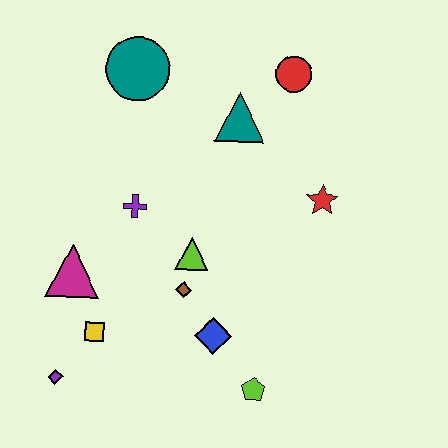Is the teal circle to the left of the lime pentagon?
Yes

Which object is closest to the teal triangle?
The red circle is closest to the teal triangle.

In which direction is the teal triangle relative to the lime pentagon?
The teal triangle is above the lime pentagon.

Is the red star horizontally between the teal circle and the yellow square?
No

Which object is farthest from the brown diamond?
The red circle is farthest from the brown diamond.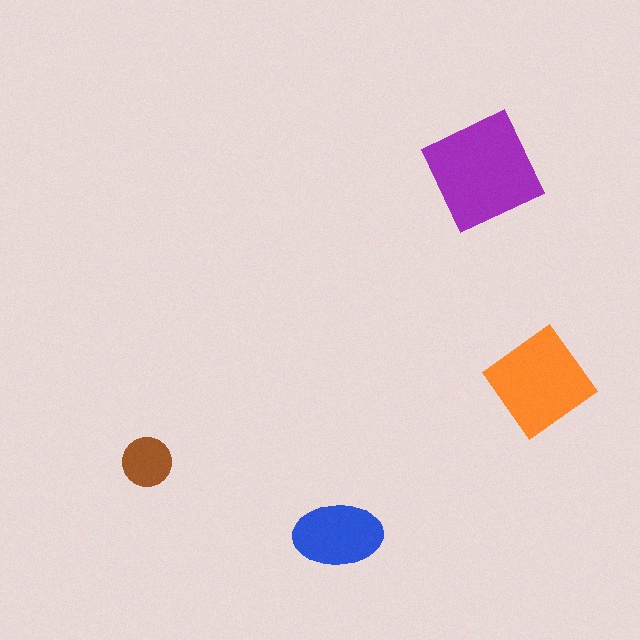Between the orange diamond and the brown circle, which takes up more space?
The orange diamond.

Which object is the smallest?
The brown circle.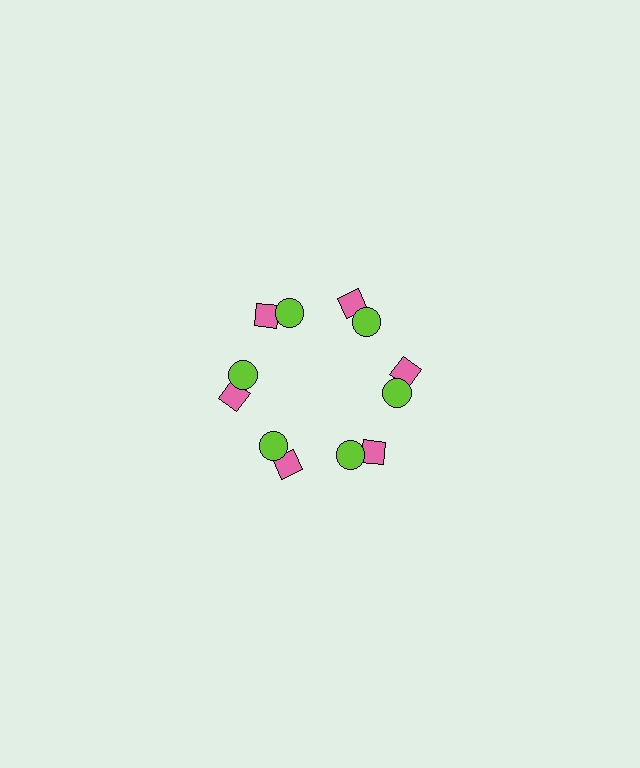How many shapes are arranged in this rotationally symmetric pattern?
There are 12 shapes, arranged in 6 groups of 2.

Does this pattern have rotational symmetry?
Yes, this pattern has 6-fold rotational symmetry. It looks the same after rotating 60 degrees around the center.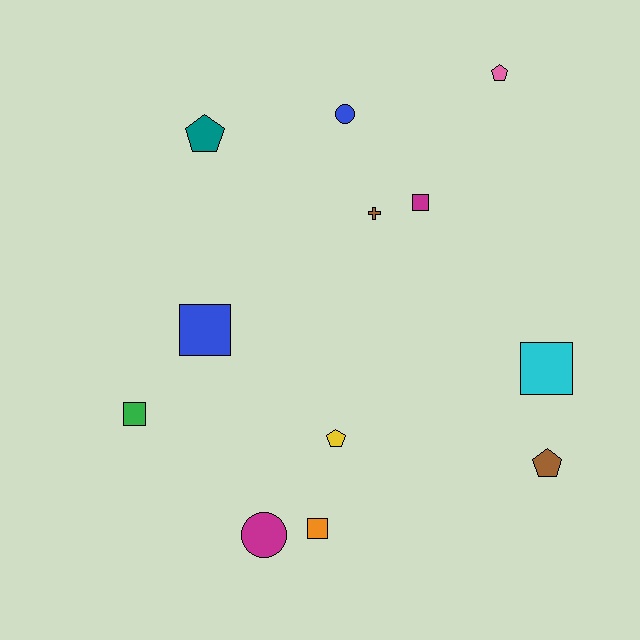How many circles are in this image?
There are 2 circles.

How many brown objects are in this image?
There are 2 brown objects.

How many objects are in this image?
There are 12 objects.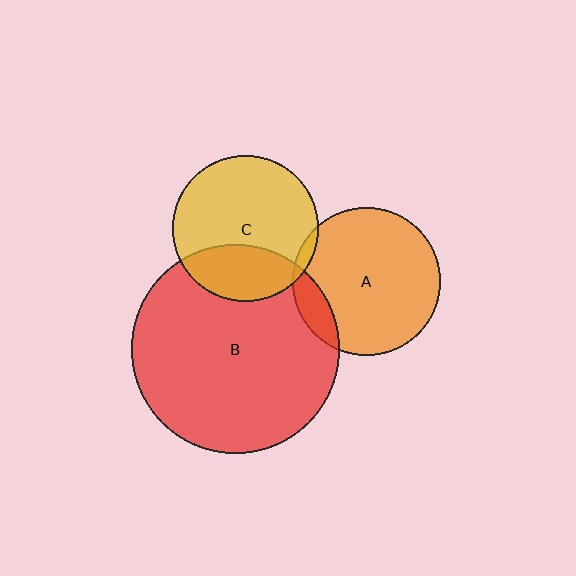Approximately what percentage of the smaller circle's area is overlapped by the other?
Approximately 10%.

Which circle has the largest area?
Circle B (red).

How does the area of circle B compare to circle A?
Approximately 2.0 times.